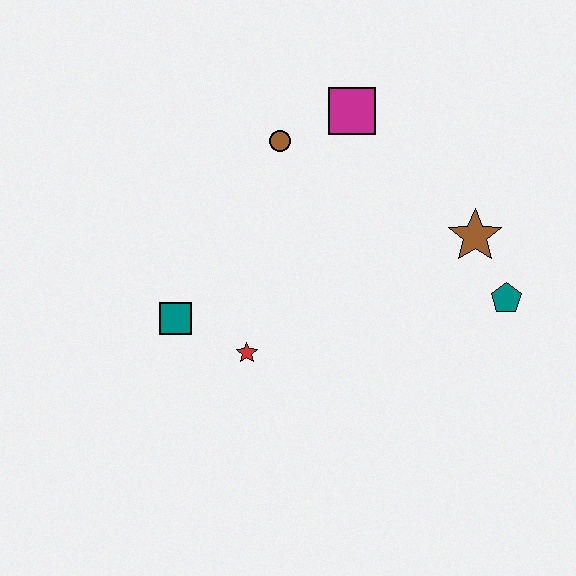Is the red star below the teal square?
Yes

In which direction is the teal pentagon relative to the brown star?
The teal pentagon is below the brown star.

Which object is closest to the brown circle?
The magenta square is closest to the brown circle.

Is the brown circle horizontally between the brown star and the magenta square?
No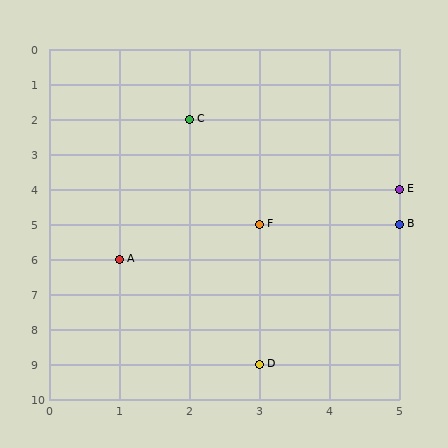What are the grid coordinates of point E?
Point E is at grid coordinates (5, 4).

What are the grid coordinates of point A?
Point A is at grid coordinates (1, 6).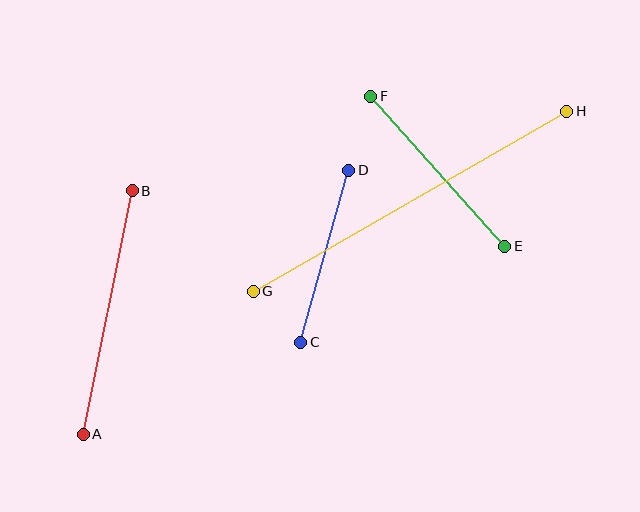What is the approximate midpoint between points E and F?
The midpoint is at approximately (438, 171) pixels.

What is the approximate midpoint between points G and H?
The midpoint is at approximately (410, 201) pixels.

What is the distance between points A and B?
The distance is approximately 248 pixels.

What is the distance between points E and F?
The distance is approximately 201 pixels.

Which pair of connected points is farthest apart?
Points G and H are farthest apart.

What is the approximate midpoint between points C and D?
The midpoint is at approximately (325, 256) pixels.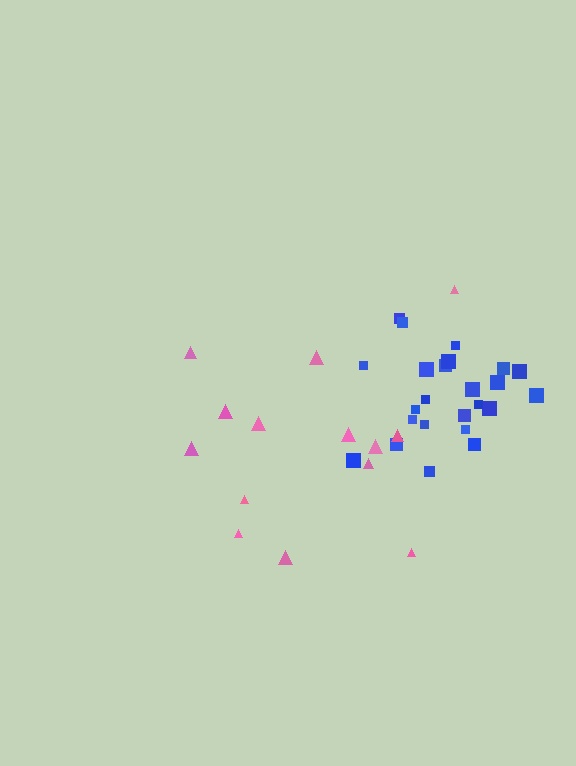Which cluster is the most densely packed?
Blue.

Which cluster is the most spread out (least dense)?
Pink.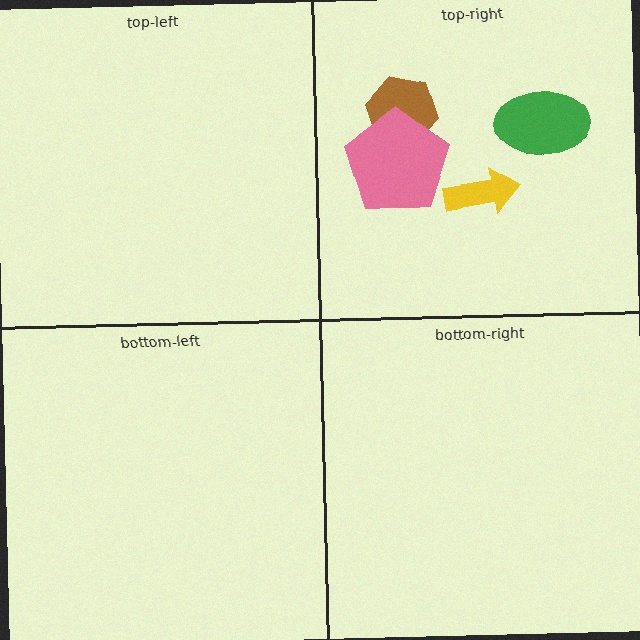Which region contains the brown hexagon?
The top-right region.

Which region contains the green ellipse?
The top-right region.